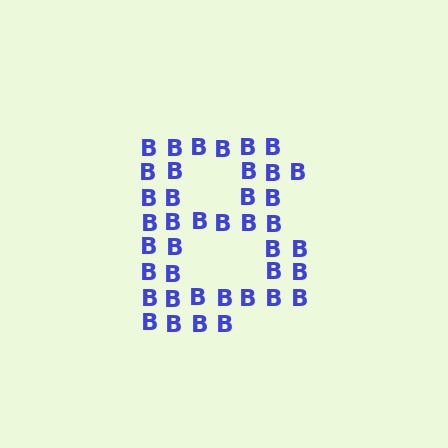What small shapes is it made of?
It is made of small letter B's.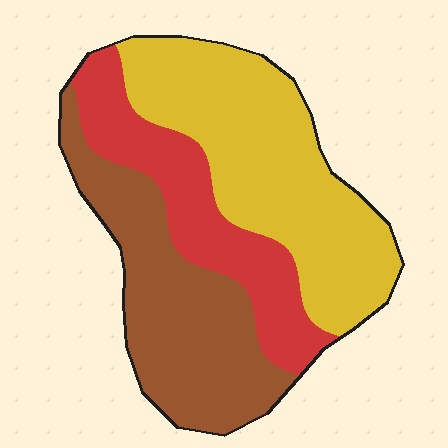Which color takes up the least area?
Red, at roughly 25%.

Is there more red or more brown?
Brown.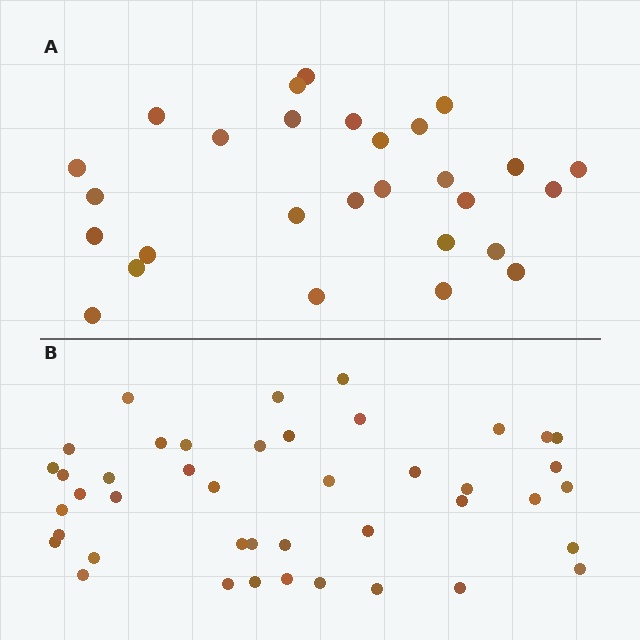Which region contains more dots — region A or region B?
Region B (the bottom region) has more dots.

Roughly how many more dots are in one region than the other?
Region B has approximately 15 more dots than region A.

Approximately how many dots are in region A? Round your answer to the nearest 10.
About 30 dots. (The exact count is 28, which rounds to 30.)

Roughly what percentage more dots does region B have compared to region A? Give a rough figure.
About 55% more.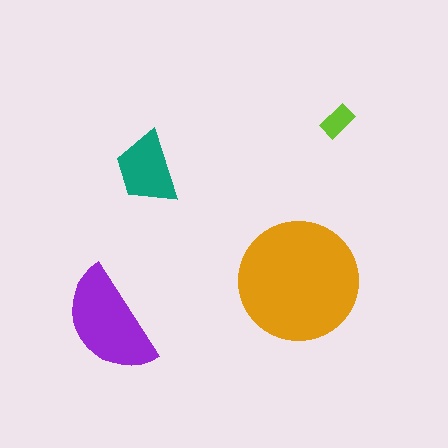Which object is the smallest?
The lime rectangle.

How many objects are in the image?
There are 4 objects in the image.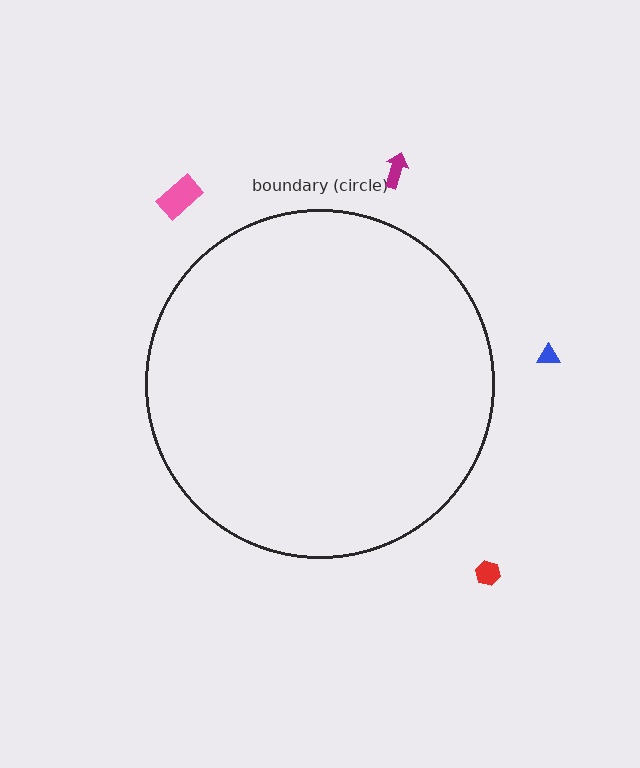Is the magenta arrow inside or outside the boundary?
Outside.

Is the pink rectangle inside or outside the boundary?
Outside.